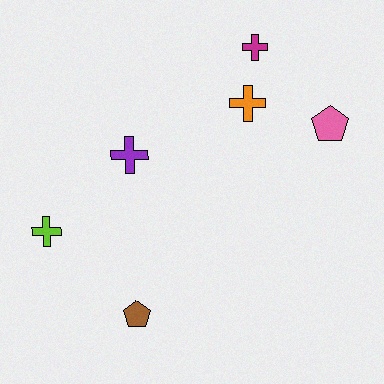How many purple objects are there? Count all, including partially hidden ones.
There is 1 purple object.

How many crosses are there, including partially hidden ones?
There are 4 crosses.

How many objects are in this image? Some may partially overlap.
There are 6 objects.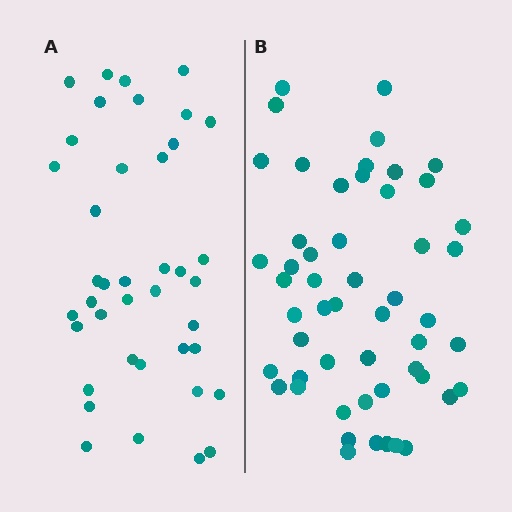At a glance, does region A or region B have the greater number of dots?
Region B (the right region) has more dots.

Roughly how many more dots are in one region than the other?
Region B has roughly 12 or so more dots than region A.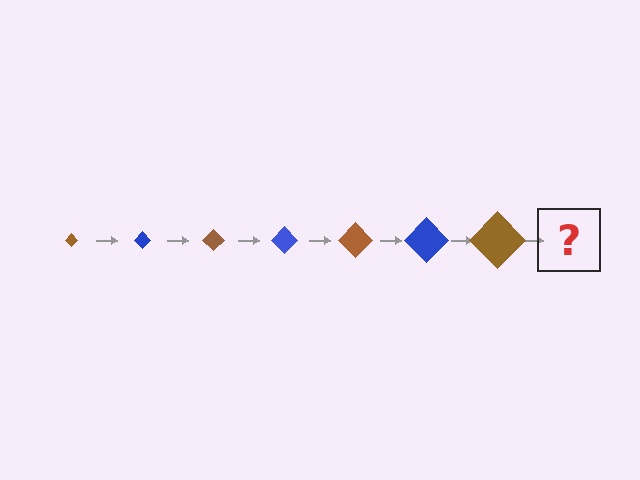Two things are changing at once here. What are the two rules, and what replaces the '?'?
The two rules are that the diamond grows larger each step and the color cycles through brown and blue. The '?' should be a blue diamond, larger than the previous one.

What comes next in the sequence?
The next element should be a blue diamond, larger than the previous one.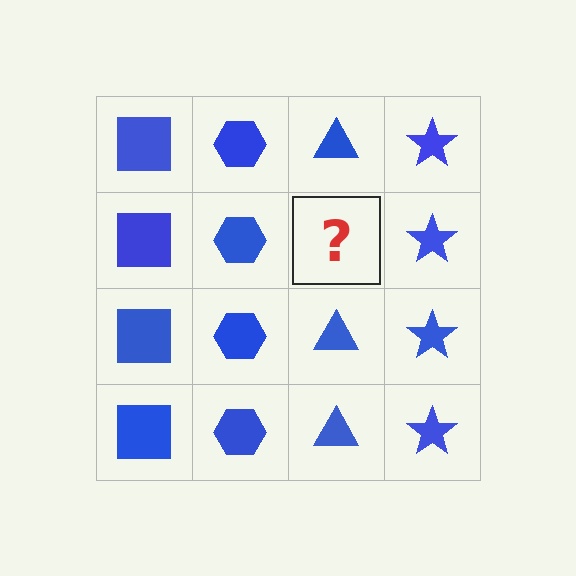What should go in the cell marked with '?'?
The missing cell should contain a blue triangle.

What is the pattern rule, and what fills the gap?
The rule is that each column has a consistent shape. The gap should be filled with a blue triangle.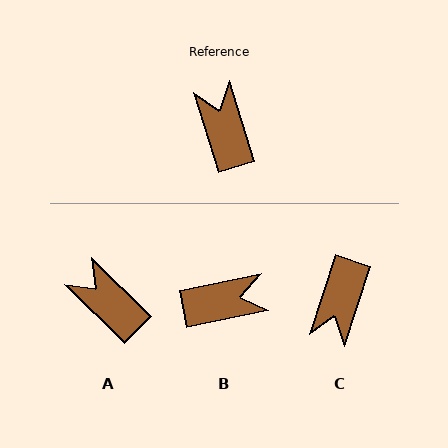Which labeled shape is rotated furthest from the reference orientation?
C, about 145 degrees away.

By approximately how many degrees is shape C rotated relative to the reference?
Approximately 145 degrees counter-clockwise.